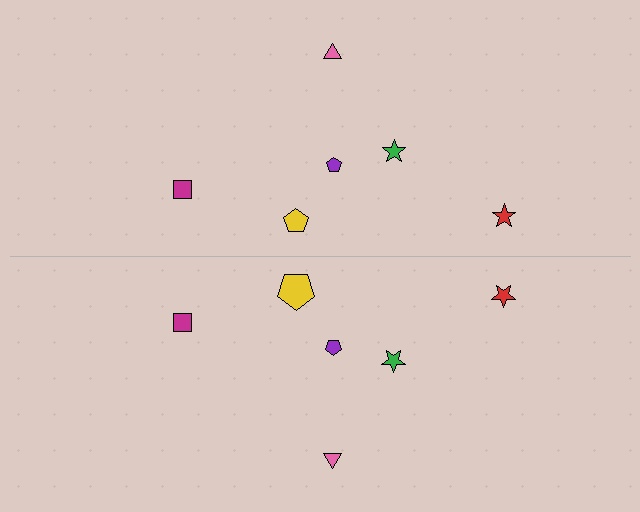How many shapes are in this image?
There are 12 shapes in this image.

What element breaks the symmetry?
The yellow pentagon on the bottom side has a different size than its mirror counterpart.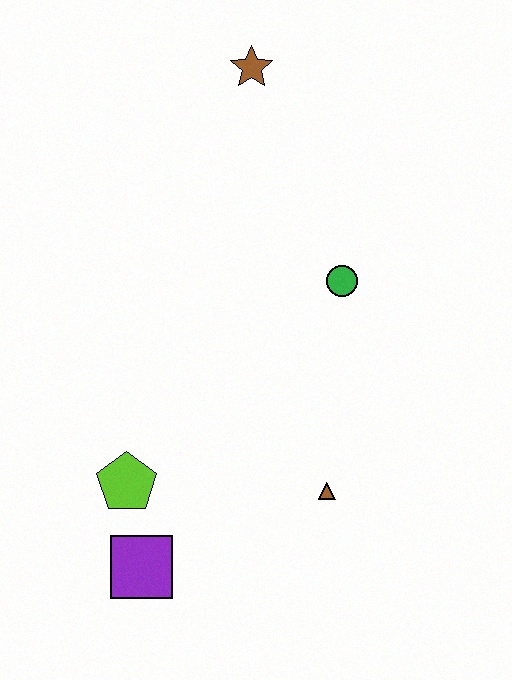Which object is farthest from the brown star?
The purple square is farthest from the brown star.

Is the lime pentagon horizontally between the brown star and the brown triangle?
No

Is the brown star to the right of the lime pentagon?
Yes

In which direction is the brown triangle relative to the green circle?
The brown triangle is below the green circle.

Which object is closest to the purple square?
The lime pentagon is closest to the purple square.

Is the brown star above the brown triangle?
Yes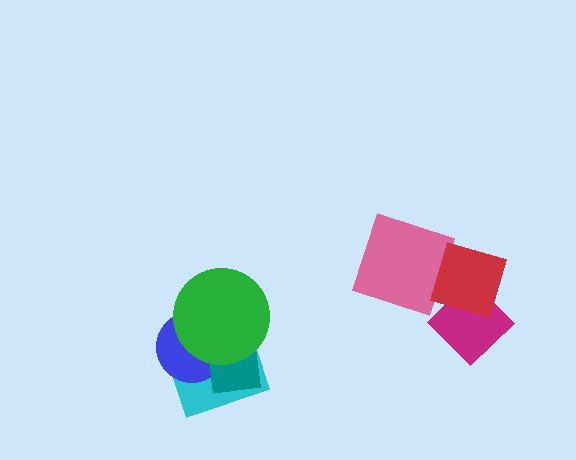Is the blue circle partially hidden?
Yes, it is partially covered by another shape.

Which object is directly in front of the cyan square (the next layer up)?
The blue circle is directly in front of the cyan square.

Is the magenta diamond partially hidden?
Yes, it is partially covered by another shape.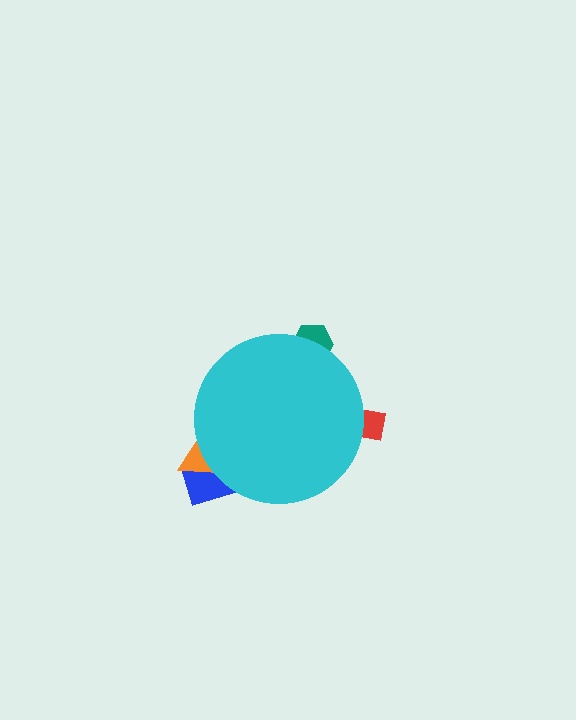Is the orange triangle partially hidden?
Yes, the orange triangle is partially hidden behind the cyan circle.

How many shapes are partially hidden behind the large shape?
4 shapes are partially hidden.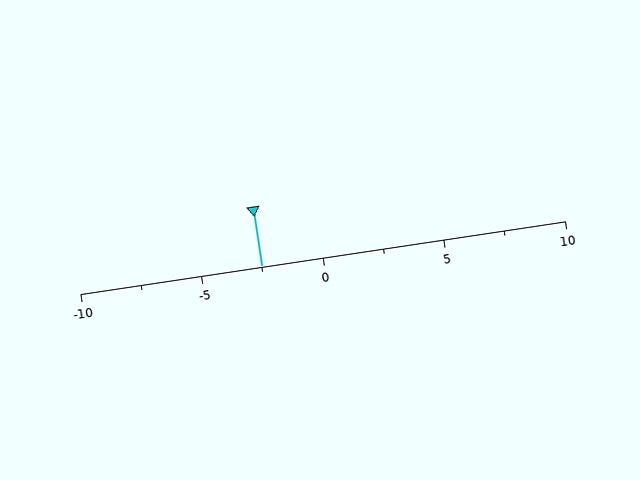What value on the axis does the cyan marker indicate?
The marker indicates approximately -2.5.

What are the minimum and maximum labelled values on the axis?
The axis runs from -10 to 10.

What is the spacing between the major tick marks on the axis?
The major ticks are spaced 5 apart.